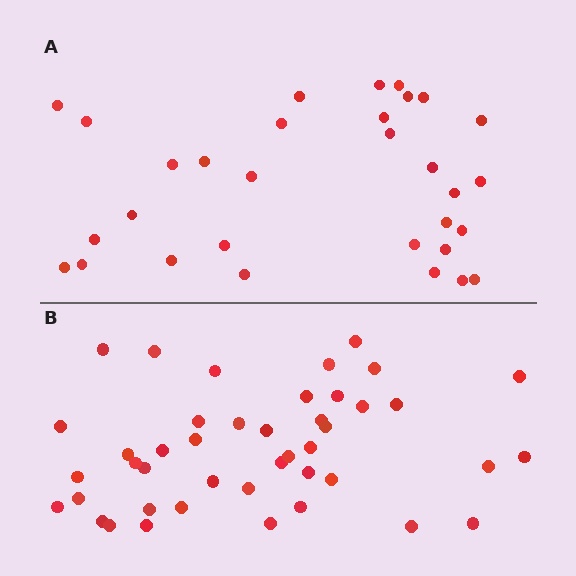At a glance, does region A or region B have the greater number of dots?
Region B (the bottom region) has more dots.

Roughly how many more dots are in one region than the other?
Region B has roughly 12 or so more dots than region A.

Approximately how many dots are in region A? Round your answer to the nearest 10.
About 30 dots. (The exact count is 31, which rounds to 30.)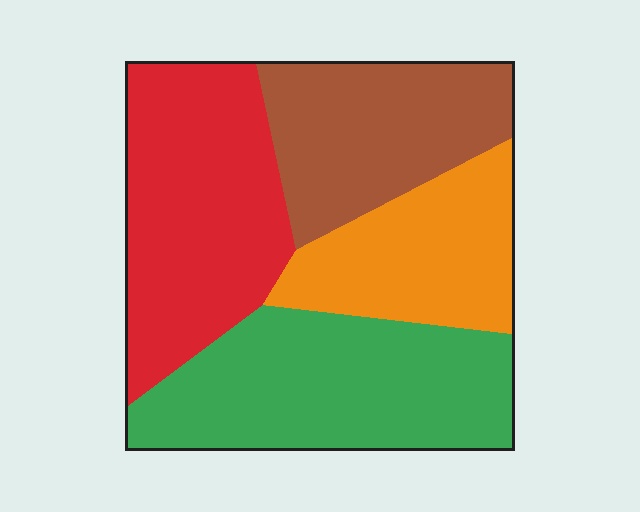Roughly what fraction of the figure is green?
Green takes up about one third (1/3) of the figure.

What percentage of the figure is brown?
Brown covers roughly 20% of the figure.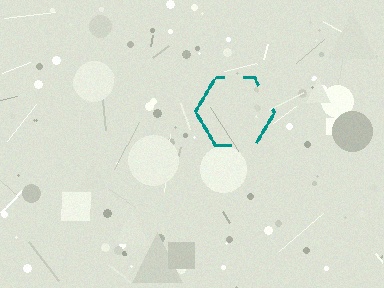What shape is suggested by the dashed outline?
The dashed outline suggests a hexagon.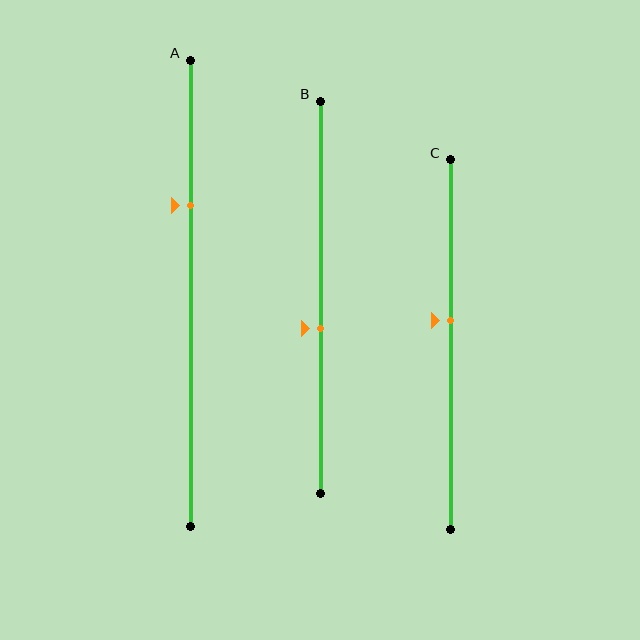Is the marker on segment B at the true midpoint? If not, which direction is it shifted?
No, the marker on segment B is shifted downward by about 8% of the segment length.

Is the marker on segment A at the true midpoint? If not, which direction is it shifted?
No, the marker on segment A is shifted upward by about 19% of the segment length.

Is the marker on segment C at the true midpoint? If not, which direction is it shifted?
No, the marker on segment C is shifted upward by about 7% of the segment length.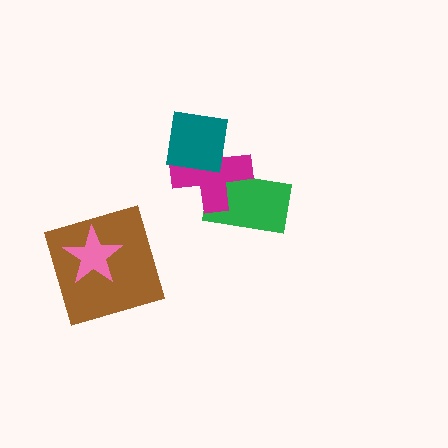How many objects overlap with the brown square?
1 object overlaps with the brown square.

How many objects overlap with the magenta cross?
2 objects overlap with the magenta cross.